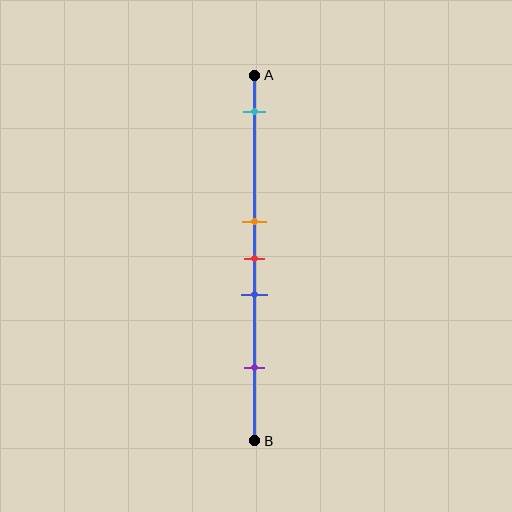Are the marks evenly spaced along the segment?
No, the marks are not evenly spaced.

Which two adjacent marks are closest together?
The orange and red marks are the closest adjacent pair.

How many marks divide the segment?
There are 5 marks dividing the segment.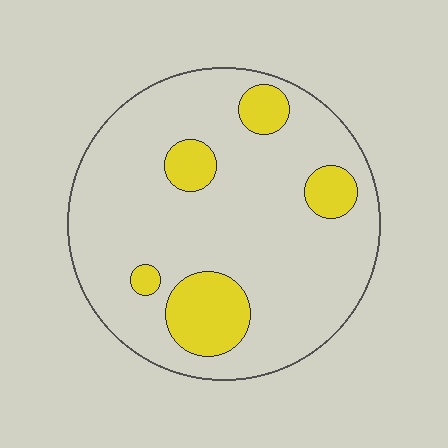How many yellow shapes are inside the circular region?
5.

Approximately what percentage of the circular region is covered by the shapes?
Approximately 15%.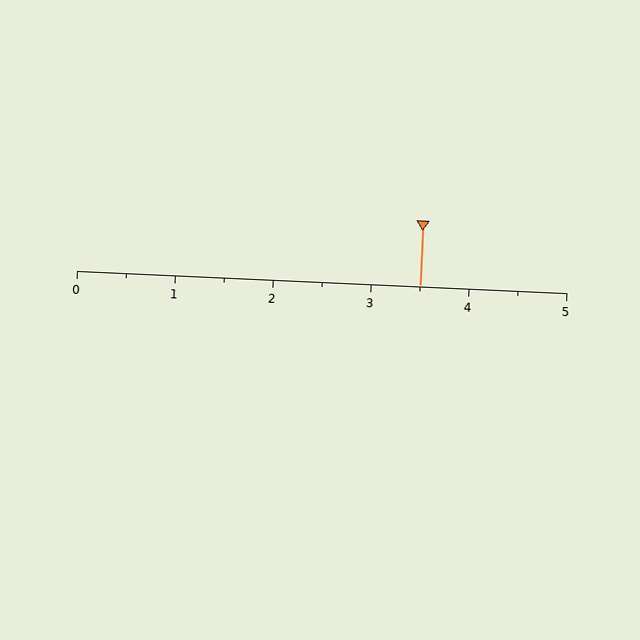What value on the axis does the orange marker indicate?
The marker indicates approximately 3.5.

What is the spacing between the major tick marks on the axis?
The major ticks are spaced 1 apart.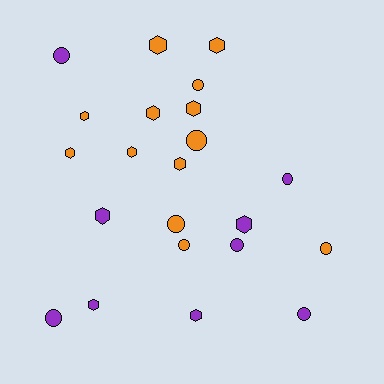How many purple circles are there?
There are 5 purple circles.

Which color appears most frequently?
Orange, with 13 objects.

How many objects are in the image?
There are 22 objects.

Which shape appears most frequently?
Hexagon, with 12 objects.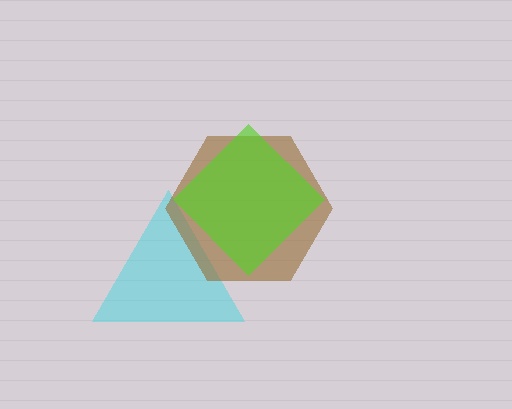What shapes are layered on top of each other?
The layered shapes are: a cyan triangle, a brown hexagon, a lime diamond.